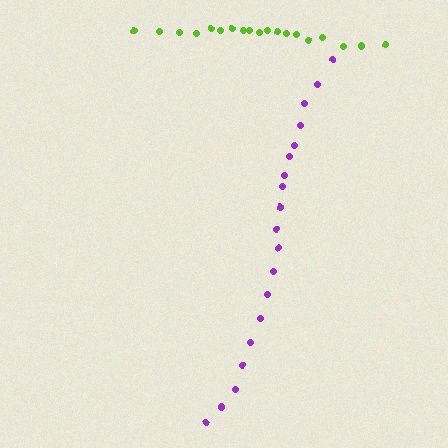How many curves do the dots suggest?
There are 2 distinct paths.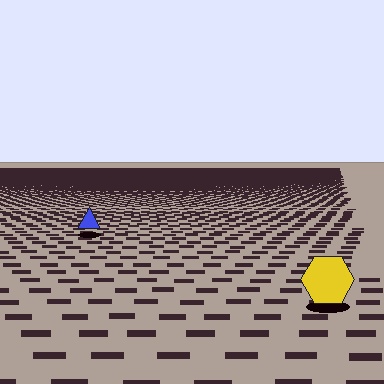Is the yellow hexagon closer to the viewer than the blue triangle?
Yes. The yellow hexagon is closer — you can tell from the texture gradient: the ground texture is coarser near it.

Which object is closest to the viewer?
The yellow hexagon is closest. The texture marks near it are larger and more spread out.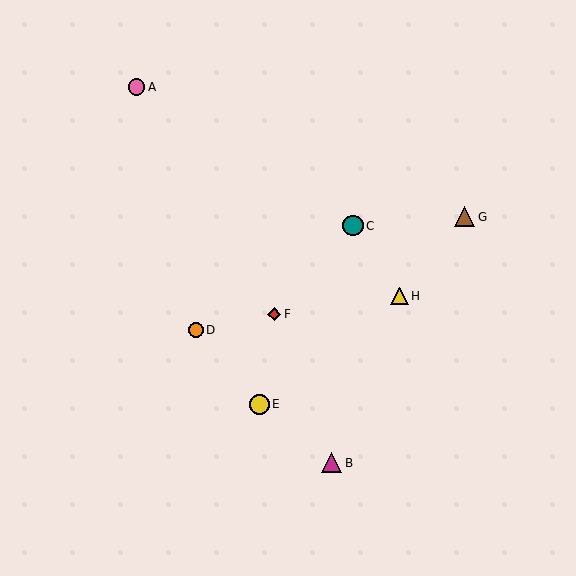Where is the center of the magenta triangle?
The center of the magenta triangle is at (331, 463).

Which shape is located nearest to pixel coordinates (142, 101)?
The pink circle (labeled A) at (137, 87) is nearest to that location.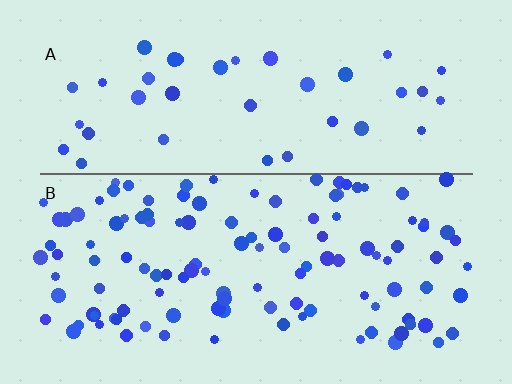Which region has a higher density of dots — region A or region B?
B (the bottom).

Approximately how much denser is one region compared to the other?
Approximately 3.0× — region B over region A.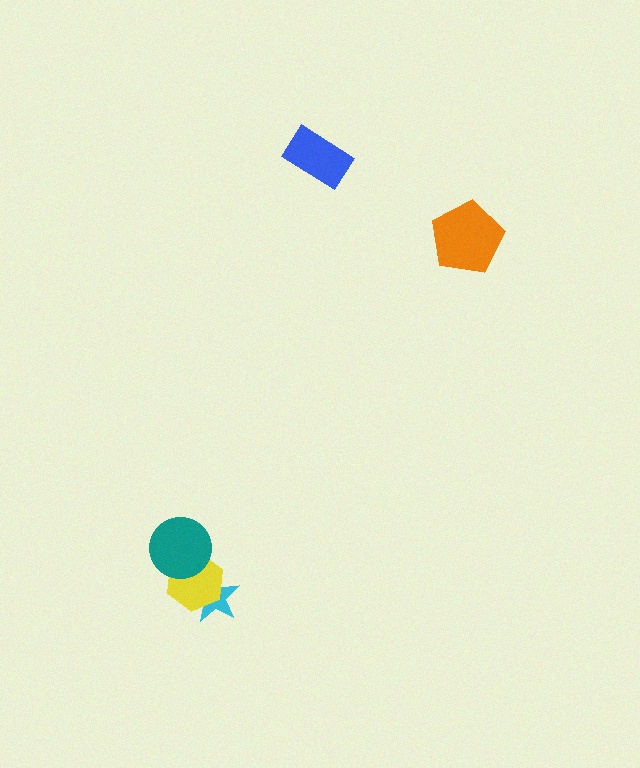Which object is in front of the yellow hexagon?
The teal circle is in front of the yellow hexagon.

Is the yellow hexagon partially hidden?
Yes, it is partially covered by another shape.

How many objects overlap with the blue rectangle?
0 objects overlap with the blue rectangle.